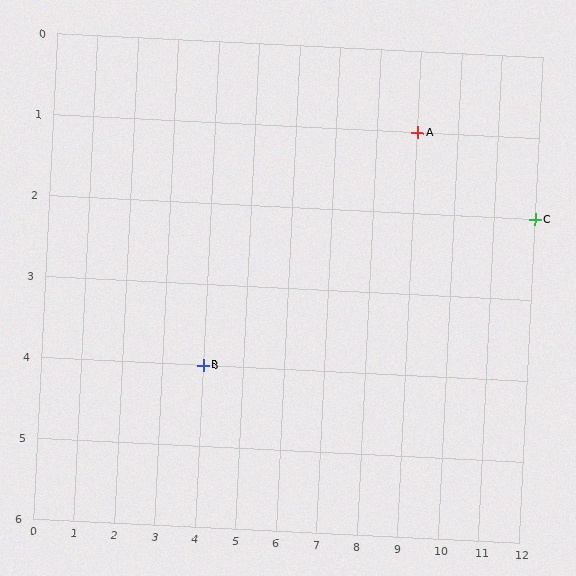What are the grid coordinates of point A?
Point A is at grid coordinates (9, 1).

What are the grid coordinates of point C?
Point C is at grid coordinates (12, 2).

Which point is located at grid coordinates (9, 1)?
Point A is at (9, 1).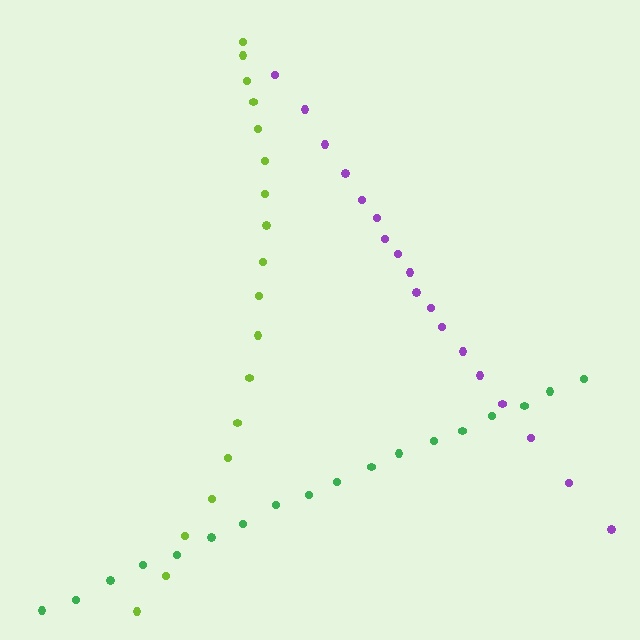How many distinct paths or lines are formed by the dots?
There are 3 distinct paths.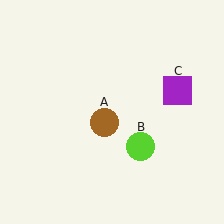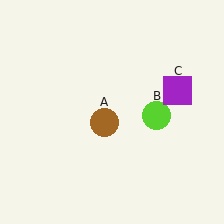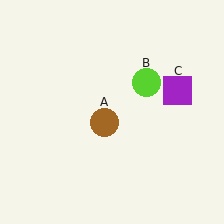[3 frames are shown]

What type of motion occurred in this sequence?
The lime circle (object B) rotated counterclockwise around the center of the scene.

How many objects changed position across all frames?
1 object changed position: lime circle (object B).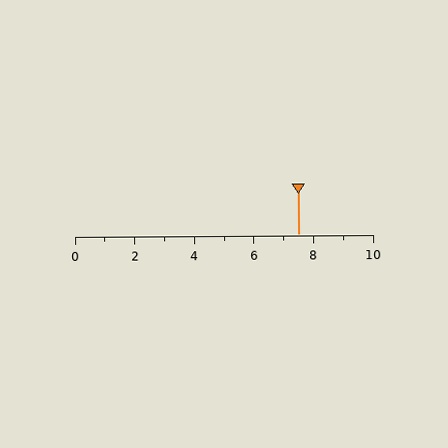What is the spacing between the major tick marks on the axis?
The major ticks are spaced 2 apart.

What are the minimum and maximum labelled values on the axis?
The axis runs from 0 to 10.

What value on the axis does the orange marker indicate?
The marker indicates approximately 7.5.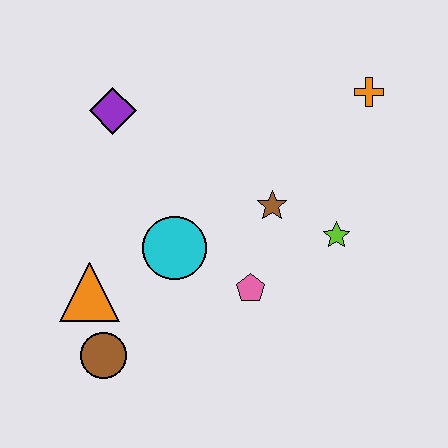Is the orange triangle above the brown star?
No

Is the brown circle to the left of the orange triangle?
No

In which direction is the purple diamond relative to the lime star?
The purple diamond is to the left of the lime star.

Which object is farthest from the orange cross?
The brown circle is farthest from the orange cross.